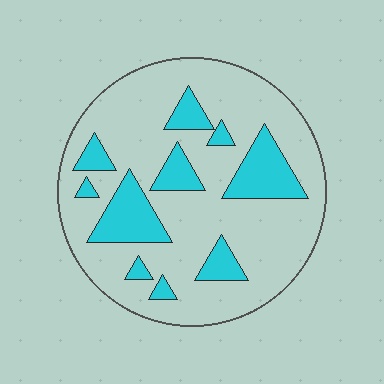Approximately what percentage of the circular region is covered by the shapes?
Approximately 25%.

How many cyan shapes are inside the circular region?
10.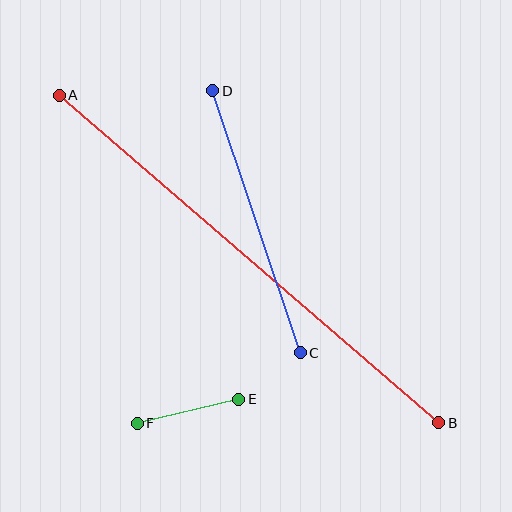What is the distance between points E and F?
The distance is approximately 104 pixels.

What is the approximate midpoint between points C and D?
The midpoint is at approximately (256, 222) pixels.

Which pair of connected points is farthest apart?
Points A and B are farthest apart.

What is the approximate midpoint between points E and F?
The midpoint is at approximately (188, 411) pixels.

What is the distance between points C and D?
The distance is approximately 276 pixels.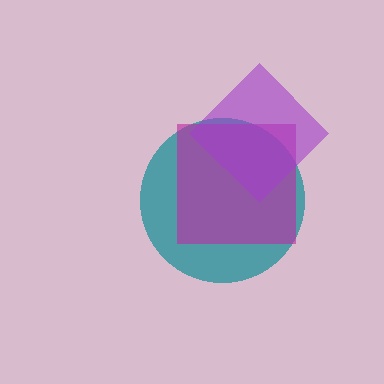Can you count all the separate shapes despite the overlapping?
Yes, there are 3 separate shapes.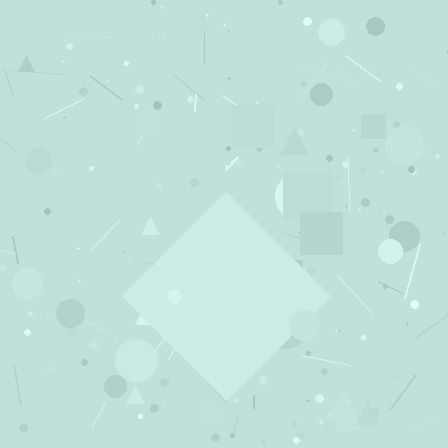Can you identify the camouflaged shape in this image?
The camouflaged shape is a diamond.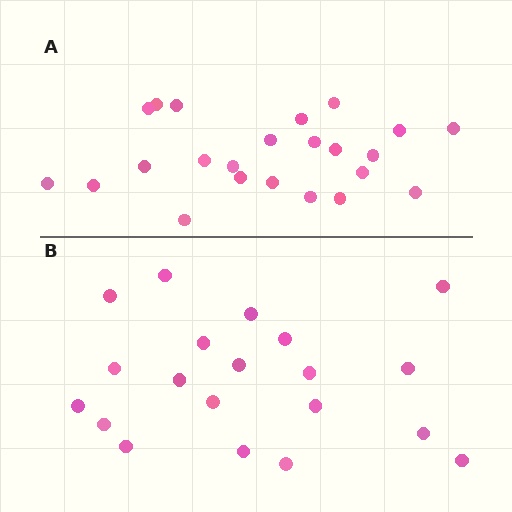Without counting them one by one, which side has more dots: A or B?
Region A (the top region) has more dots.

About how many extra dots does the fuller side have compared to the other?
Region A has just a few more — roughly 2 or 3 more dots than region B.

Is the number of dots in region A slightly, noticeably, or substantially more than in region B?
Region A has only slightly more — the two regions are fairly close. The ratio is roughly 1.1 to 1.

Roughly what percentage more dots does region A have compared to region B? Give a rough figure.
About 15% more.